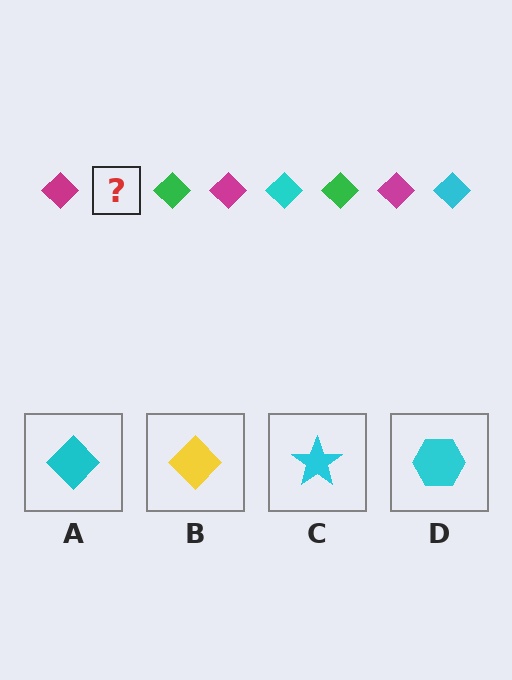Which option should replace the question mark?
Option A.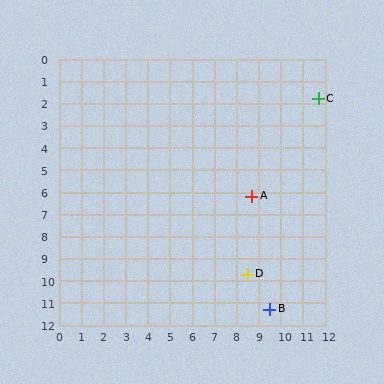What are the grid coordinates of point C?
Point C is at approximately (11.7, 1.8).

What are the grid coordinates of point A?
Point A is at approximately (8.7, 6.2).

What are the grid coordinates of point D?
Point D is at approximately (8.5, 9.7).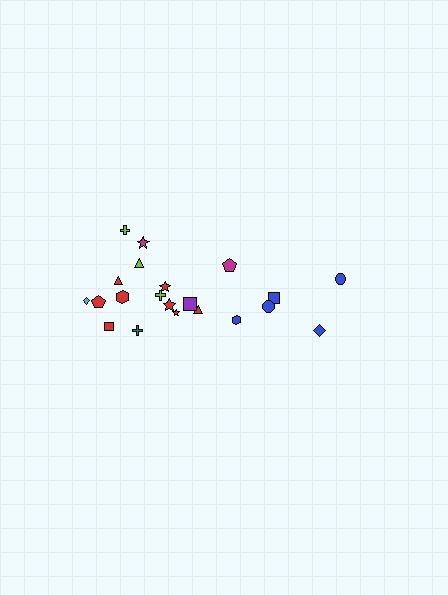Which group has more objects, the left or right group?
The left group.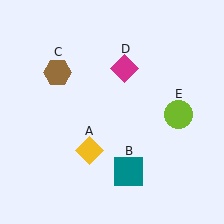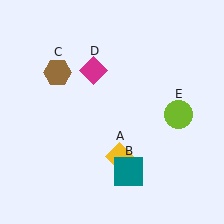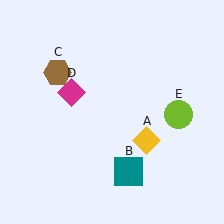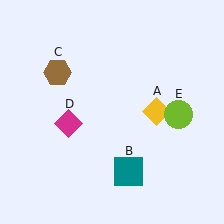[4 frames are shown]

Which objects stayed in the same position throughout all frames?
Teal square (object B) and brown hexagon (object C) and lime circle (object E) remained stationary.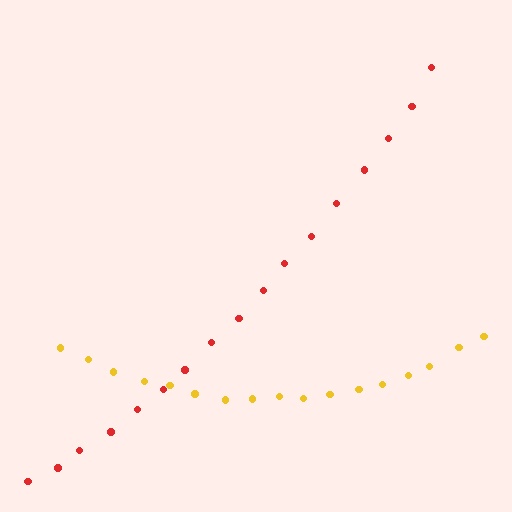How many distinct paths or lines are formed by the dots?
There are 2 distinct paths.